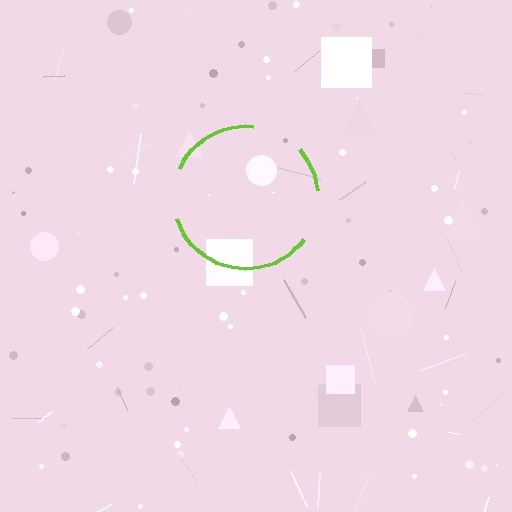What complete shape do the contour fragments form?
The contour fragments form a circle.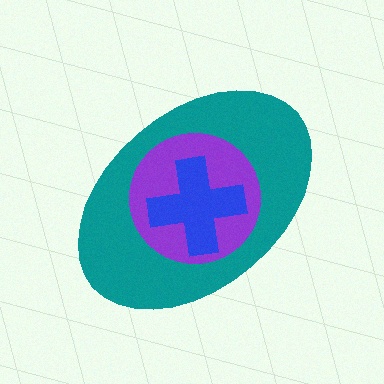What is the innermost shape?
The blue cross.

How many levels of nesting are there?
3.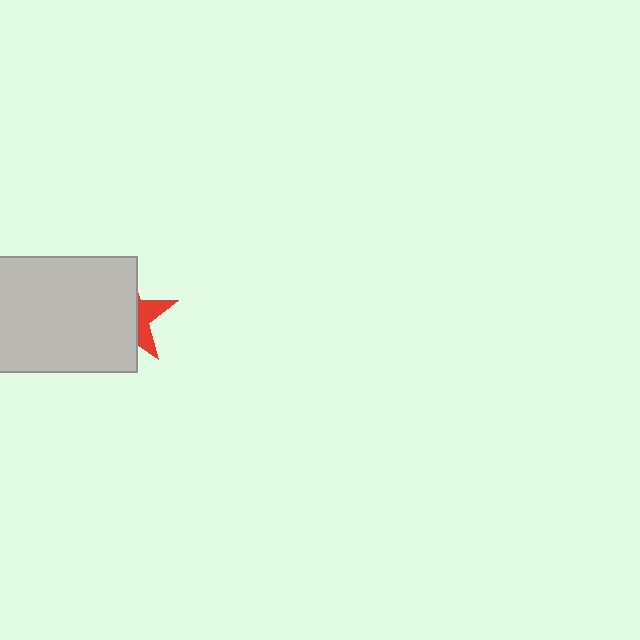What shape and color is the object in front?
The object in front is a light gray rectangle.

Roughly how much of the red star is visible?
A small part of it is visible (roughly 32%).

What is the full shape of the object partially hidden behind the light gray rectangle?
The partially hidden object is a red star.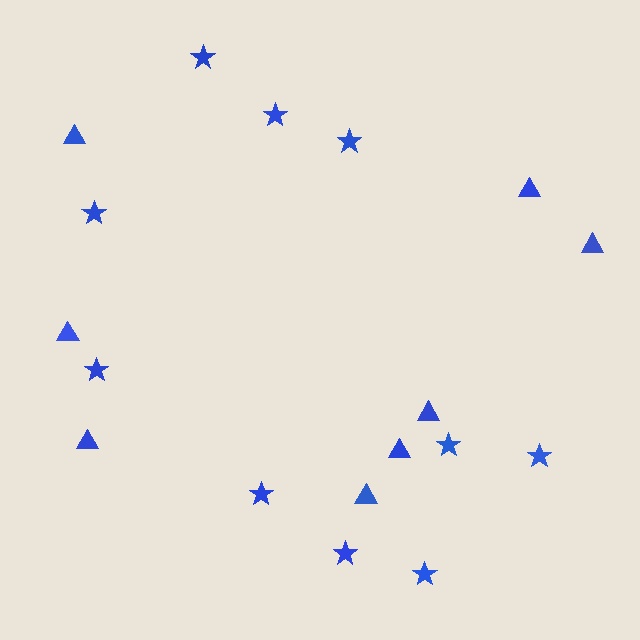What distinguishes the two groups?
There are 2 groups: one group of stars (10) and one group of triangles (8).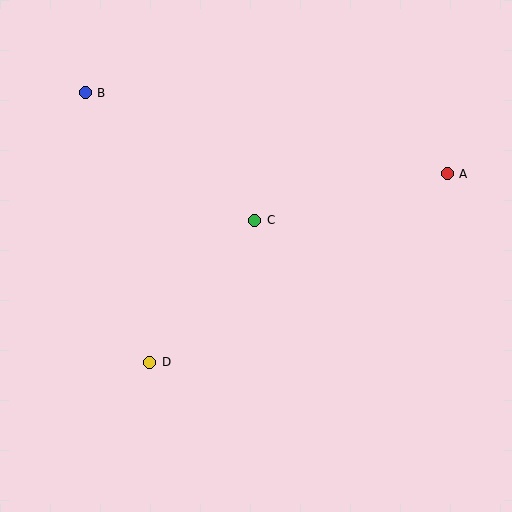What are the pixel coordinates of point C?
Point C is at (255, 220).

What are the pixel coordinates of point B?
Point B is at (85, 93).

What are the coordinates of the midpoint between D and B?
The midpoint between D and B is at (117, 228).